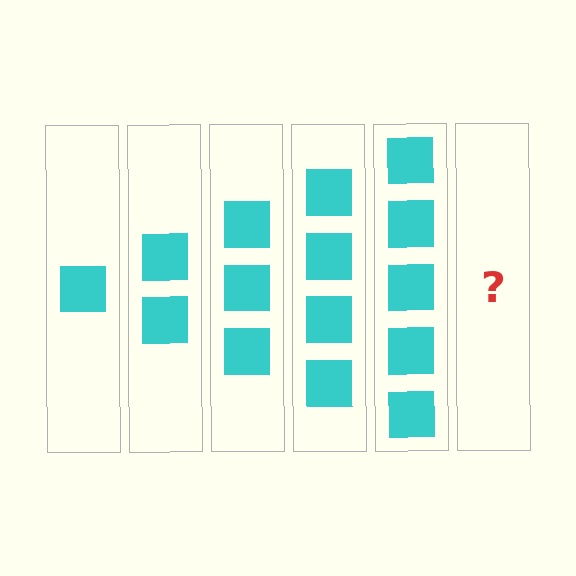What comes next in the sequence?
The next element should be 6 squares.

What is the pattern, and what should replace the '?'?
The pattern is that each step adds one more square. The '?' should be 6 squares.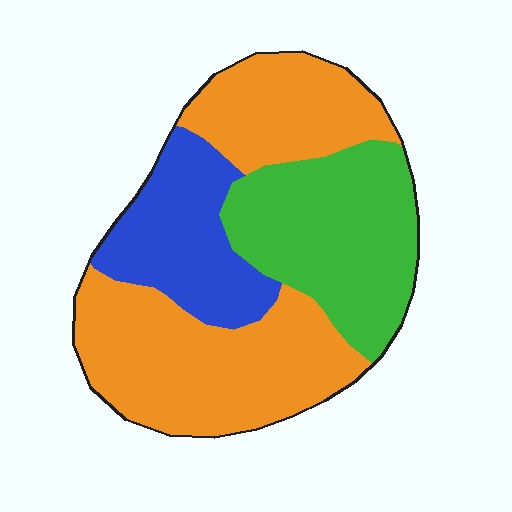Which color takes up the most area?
Orange, at roughly 50%.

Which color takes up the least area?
Blue, at roughly 20%.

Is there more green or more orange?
Orange.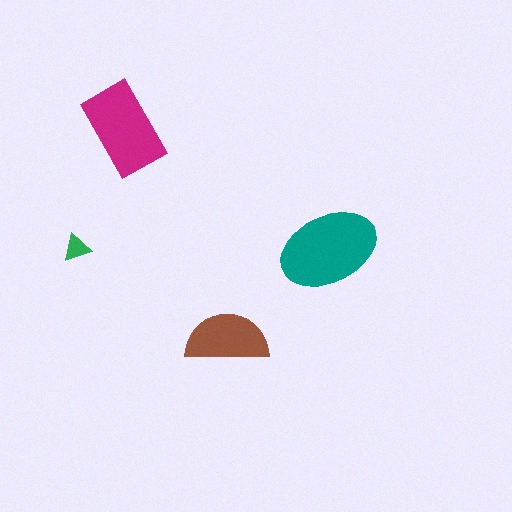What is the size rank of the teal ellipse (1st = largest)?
1st.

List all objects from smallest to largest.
The green triangle, the brown semicircle, the magenta rectangle, the teal ellipse.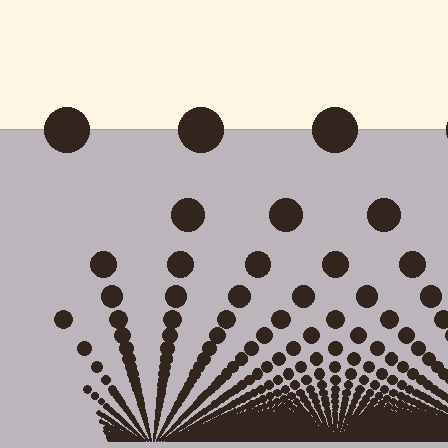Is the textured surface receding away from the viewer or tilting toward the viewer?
The surface appears to tilt toward the viewer. Texture elements get larger and sparser toward the top.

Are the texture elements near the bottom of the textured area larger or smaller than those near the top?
Smaller. The gradient is inverted — elements near the bottom are smaller and denser.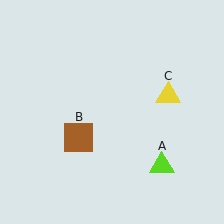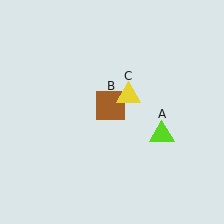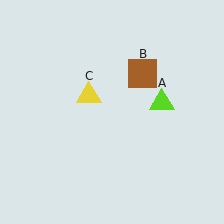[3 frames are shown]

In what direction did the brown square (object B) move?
The brown square (object B) moved up and to the right.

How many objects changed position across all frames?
3 objects changed position: lime triangle (object A), brown square (object B), yellow triangle (object C).